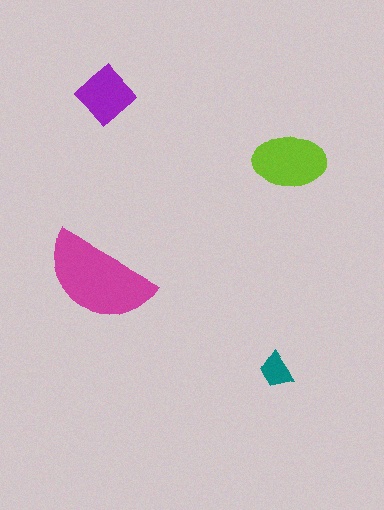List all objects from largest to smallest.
The magenta semicircle, the lime ellipse, the purple diamond, the teal trapezoid.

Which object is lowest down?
The teal trapezoid is bottommost.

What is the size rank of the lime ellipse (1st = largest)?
2nd.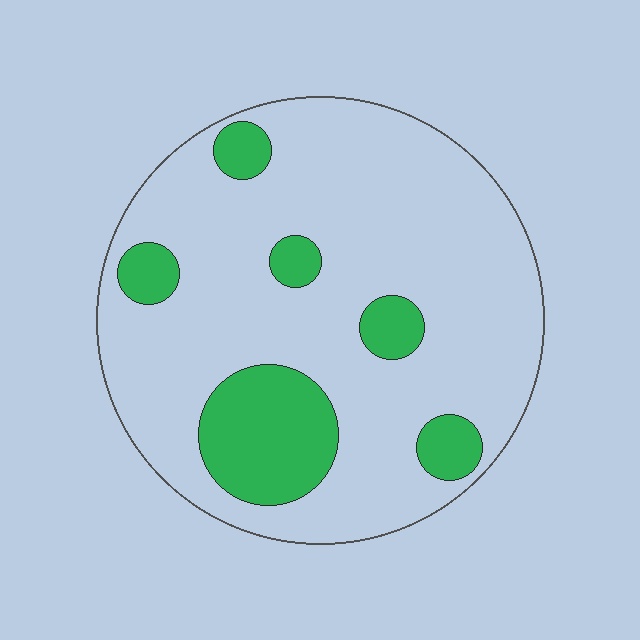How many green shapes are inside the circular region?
6.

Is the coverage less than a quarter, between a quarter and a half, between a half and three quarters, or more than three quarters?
Less than a quarter.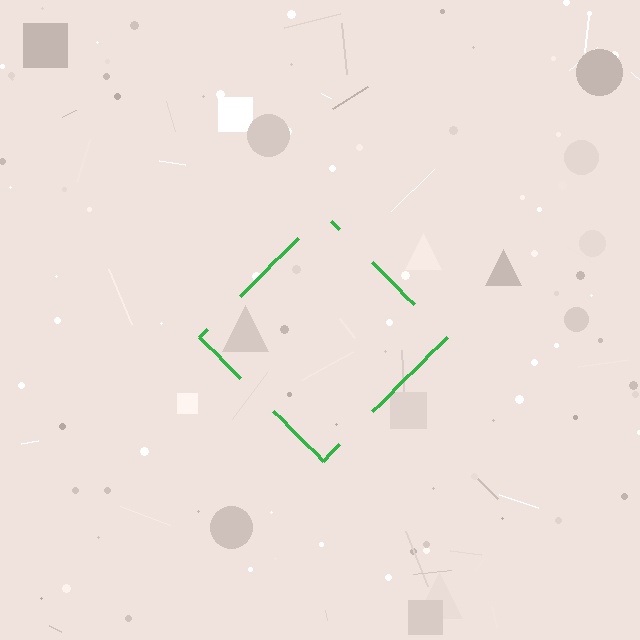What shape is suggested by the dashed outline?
The dashed outline suggests a diamond.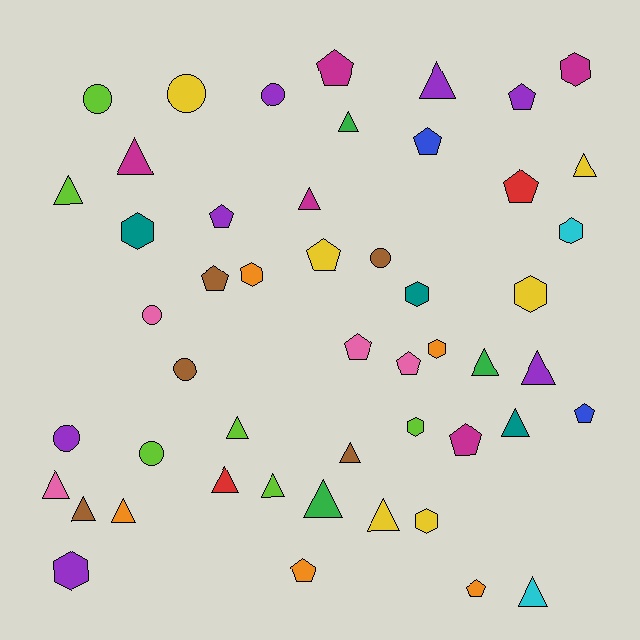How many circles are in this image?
There are 8 circles.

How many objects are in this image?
There are 50 objects.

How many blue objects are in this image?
There are 2 blue objects.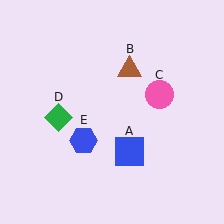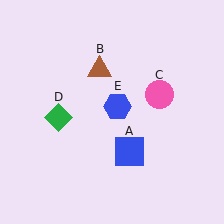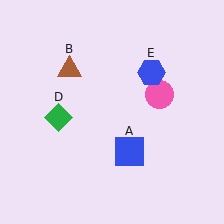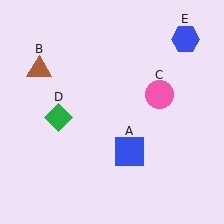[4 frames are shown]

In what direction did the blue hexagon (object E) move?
The blue hexagon (object E) moved up and to the right.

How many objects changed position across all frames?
2 objects changed position: brown triangle (object B), blue hexagon (object E).